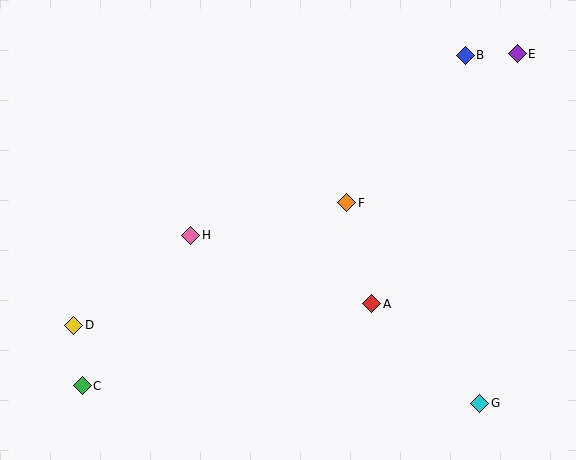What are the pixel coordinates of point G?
Point G is at (480, 403).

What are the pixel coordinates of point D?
Point D is at (74, 325).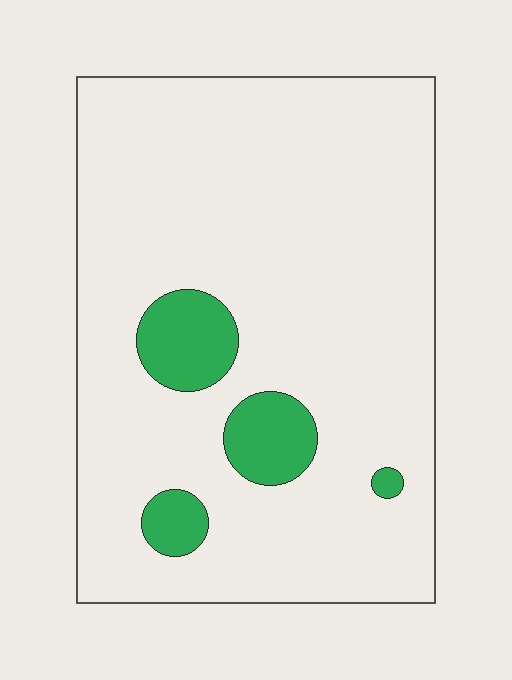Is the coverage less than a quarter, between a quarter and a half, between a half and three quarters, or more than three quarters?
Less than a quarter.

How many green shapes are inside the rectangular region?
4.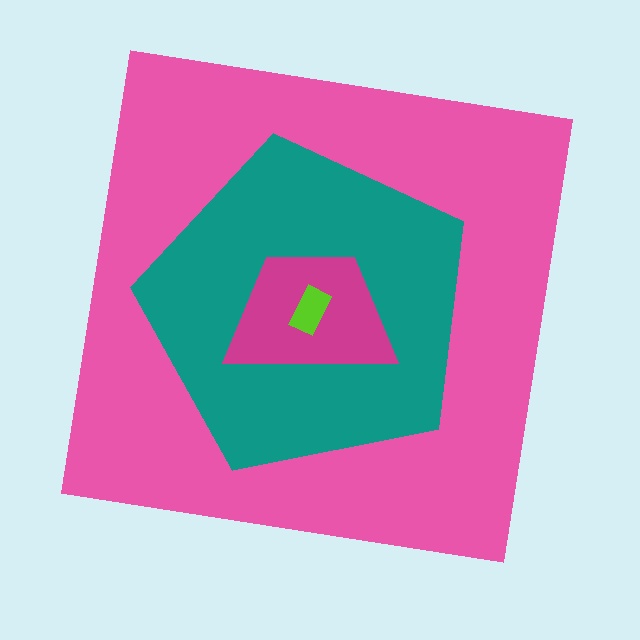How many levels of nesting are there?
4.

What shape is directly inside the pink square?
The teal pentagon.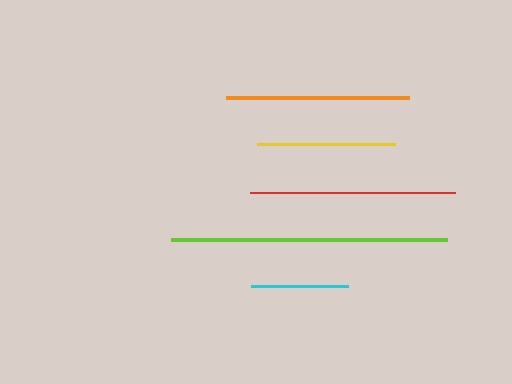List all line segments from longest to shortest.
From longest to shortest: lime, red, orange, yellow, cyan.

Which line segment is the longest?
The lime line is the longest at approximately 276 pixels.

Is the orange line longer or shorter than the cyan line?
The orange line is longer than the cyan line.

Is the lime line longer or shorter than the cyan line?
The lime line is longer than the cyan line.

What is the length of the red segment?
The red segment is approximately 205 pixels long.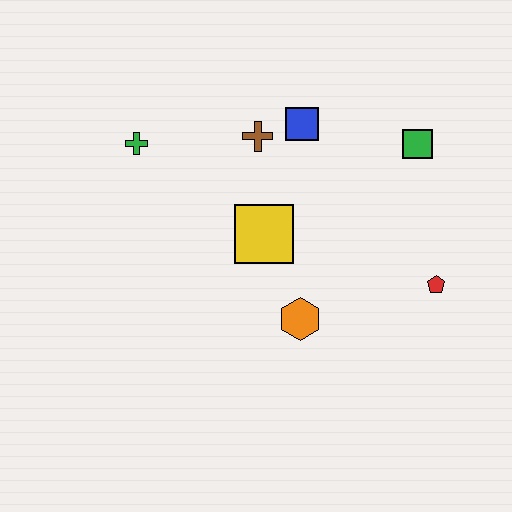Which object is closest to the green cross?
The brown cross is closest to the green cross.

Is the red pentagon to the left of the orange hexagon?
No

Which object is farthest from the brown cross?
The red pentagon is farthest from the brown cross.